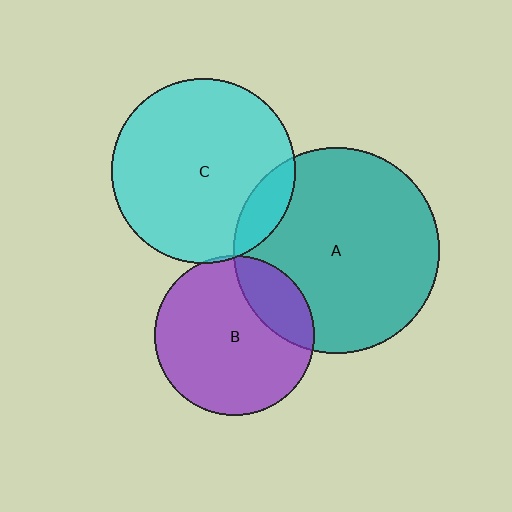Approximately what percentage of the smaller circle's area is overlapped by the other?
Approximately 20%.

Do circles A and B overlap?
Yes.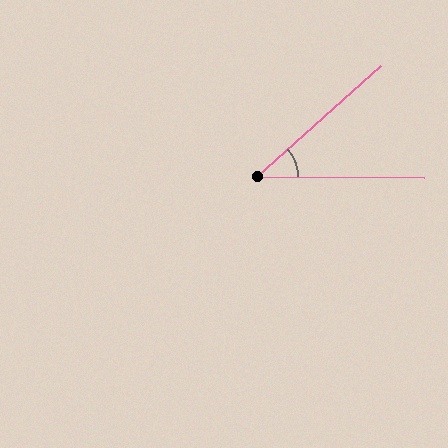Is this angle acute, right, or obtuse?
It is acute.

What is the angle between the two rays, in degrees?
Approximately 42 degrees.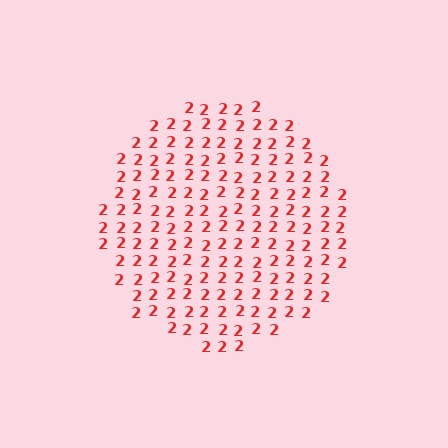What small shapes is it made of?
It is made of small digit 2's.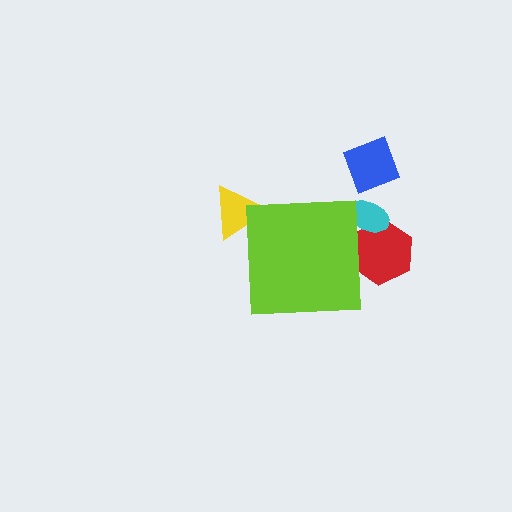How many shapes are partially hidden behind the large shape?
3 shapes are partially hidden.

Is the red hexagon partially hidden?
Yes, the red hexagon is partially hidden behind the lime square.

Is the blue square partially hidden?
No, the blue square is fully visible.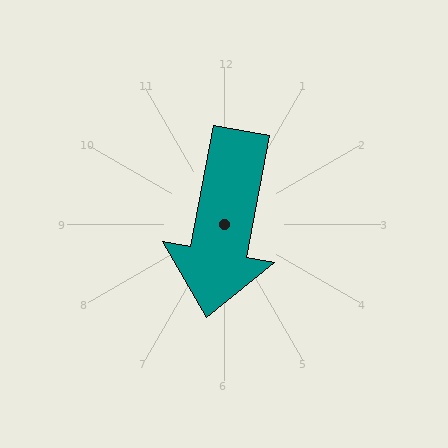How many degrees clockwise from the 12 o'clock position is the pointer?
Approximately 190 degrees.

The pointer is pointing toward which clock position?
Roughly 6 o'clock.